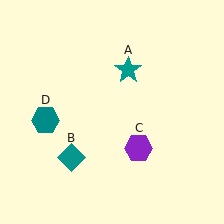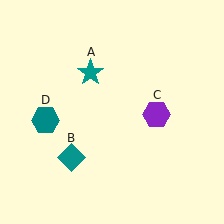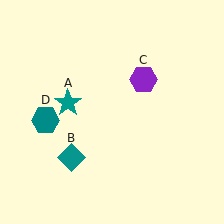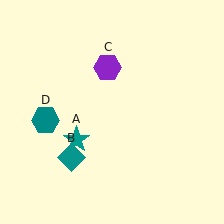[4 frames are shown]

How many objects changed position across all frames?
2 objects changed position: teal star (object A), purple hexagon (object C).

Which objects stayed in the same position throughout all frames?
Teal diamond (object B) and teal hexagon (object D) remained stationary.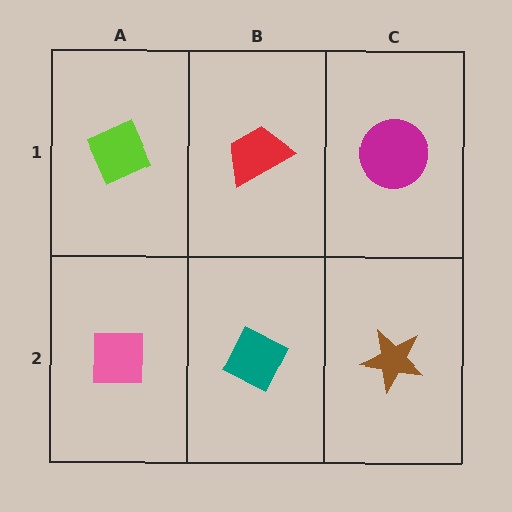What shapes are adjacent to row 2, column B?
A red trapezoid (row 1, column B), a pink square (row 2, column A), a brown star (row 2, column C).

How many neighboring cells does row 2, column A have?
2.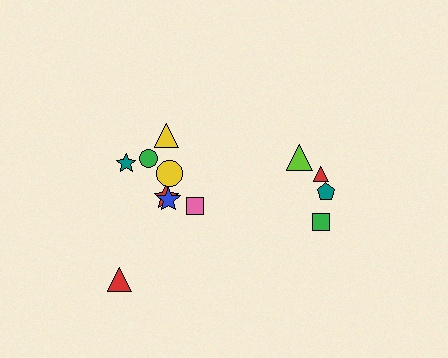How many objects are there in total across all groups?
There are 12 objects.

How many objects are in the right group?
There are 4 objects.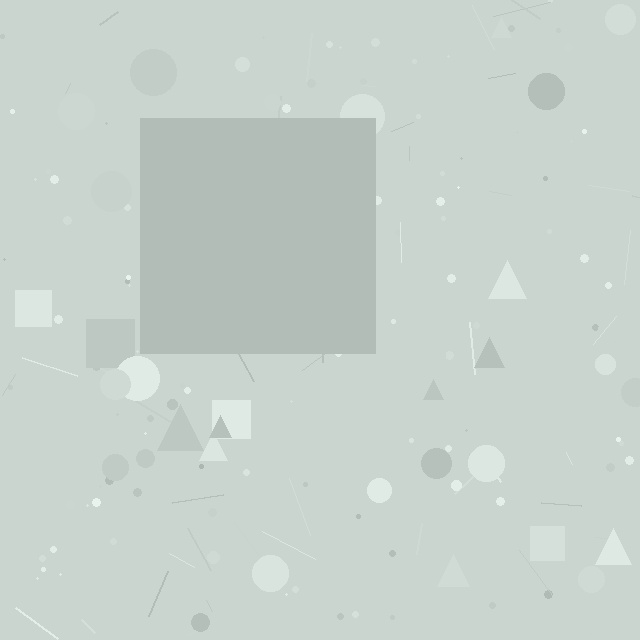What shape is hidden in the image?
A square is hidden in the image.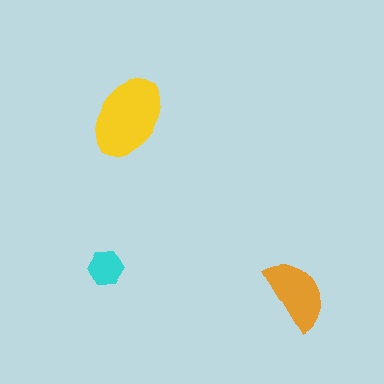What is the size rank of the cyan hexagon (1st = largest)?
3rd.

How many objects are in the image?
There are 3 objects in the image.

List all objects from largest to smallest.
The yellow ellipse, the orange semicircle, the cyan hexagon.